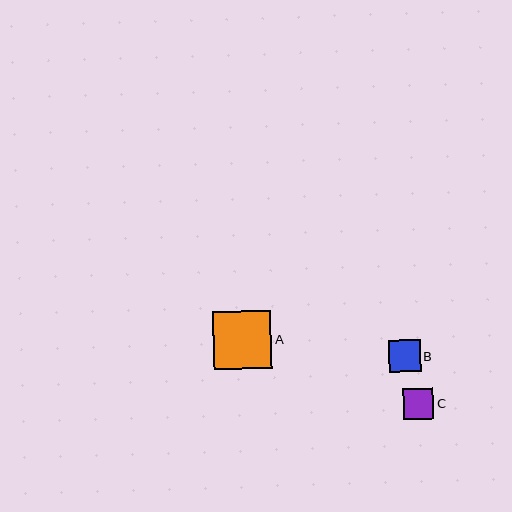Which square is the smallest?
Square C is the smallest with a size of approximately 30 pixels.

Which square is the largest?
Square A is the largest with a size of approximately 58 pixels.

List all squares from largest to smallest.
From largest to smallest: A, B, C.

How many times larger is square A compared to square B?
Square A is approximately 1.8 times the size of square B.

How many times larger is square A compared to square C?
Square A is approximately 1.9 times the size of square C.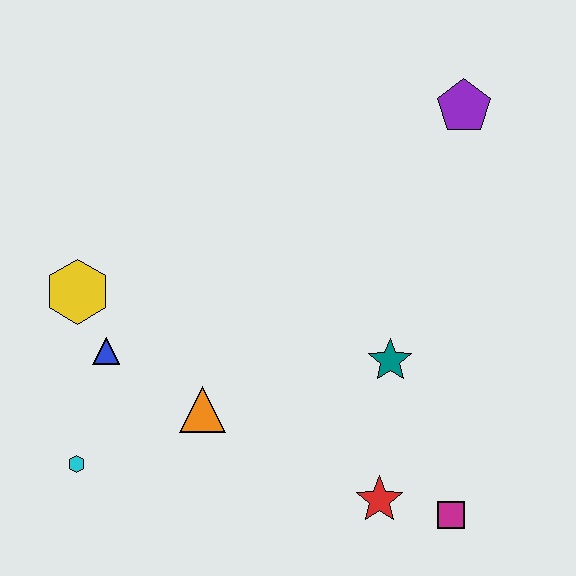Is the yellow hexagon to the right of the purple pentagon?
No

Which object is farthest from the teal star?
The cyan hexagon is farthest from the teal star.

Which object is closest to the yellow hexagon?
The blue triangle is closest to the yellow hexagon.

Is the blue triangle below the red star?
No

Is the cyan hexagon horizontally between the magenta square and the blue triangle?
No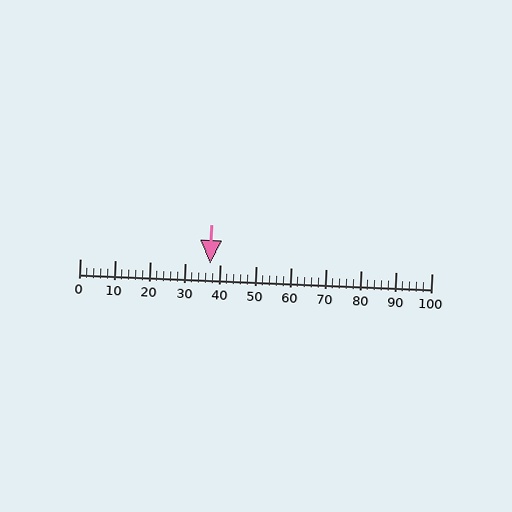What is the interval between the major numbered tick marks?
The major tick marks are spaced 10 units apart.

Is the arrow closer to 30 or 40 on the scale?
The arrow is closer to 40.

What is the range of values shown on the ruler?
The ruler shows values from 0 to 100.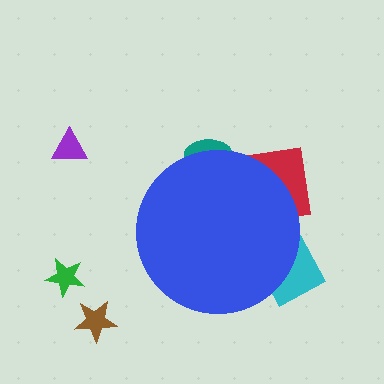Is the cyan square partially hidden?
Yes, the cyan square is partially hidden behind the blue circle.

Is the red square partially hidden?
Yes, the red square is partially hidden behind the blue circle.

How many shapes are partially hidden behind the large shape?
3 shapes are partially hidden.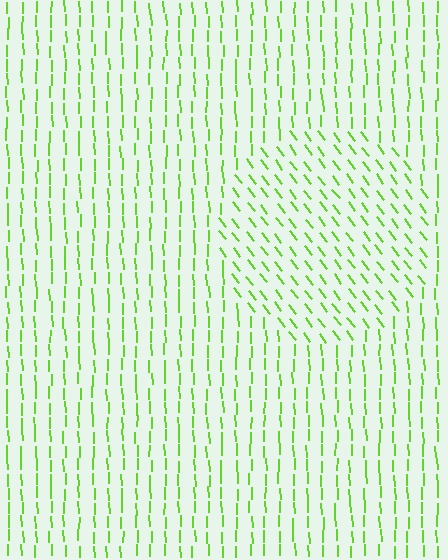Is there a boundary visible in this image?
Yes, there is a texture boundary formed by a change in line orientation.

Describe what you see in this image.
The image is filled with small lime line segments. A circle region in the image has lines oriented differently from the surrounding lines, creating a visible texture boundary.